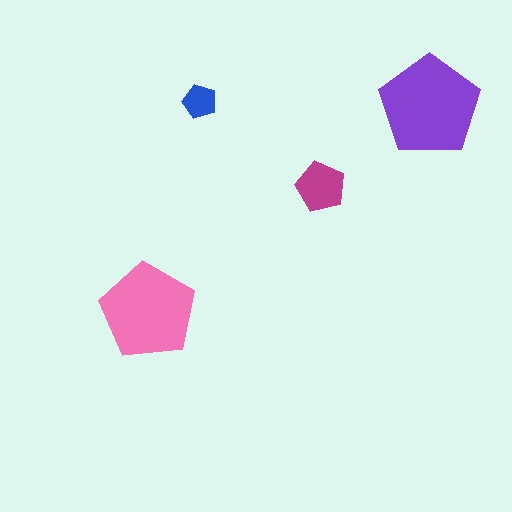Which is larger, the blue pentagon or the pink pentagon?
The pink one.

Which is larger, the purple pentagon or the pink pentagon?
The purple one.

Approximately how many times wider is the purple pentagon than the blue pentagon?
About 3 times wider.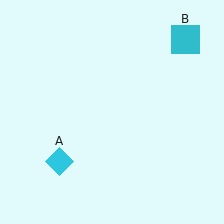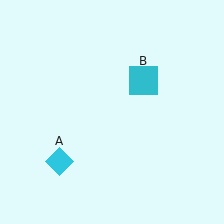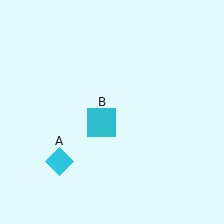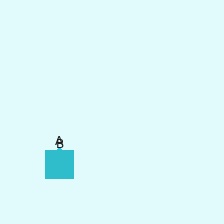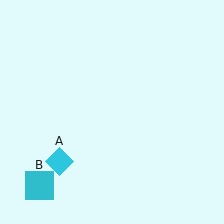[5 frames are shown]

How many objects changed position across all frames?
1 object changed position: cyan square (object B).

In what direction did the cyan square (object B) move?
The cyan square (object B) moved down and to the left.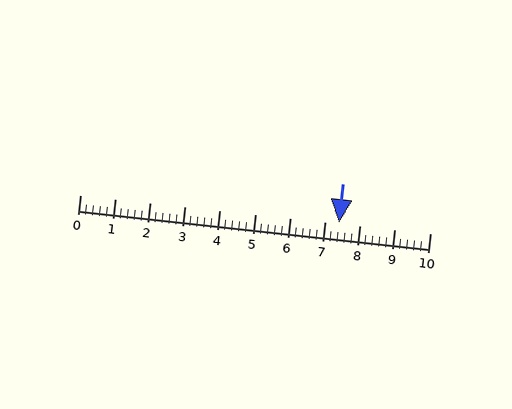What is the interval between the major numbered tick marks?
The major tick marks are spaced 1 units apart.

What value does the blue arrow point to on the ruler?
The blue arrow points to approximately 7.4.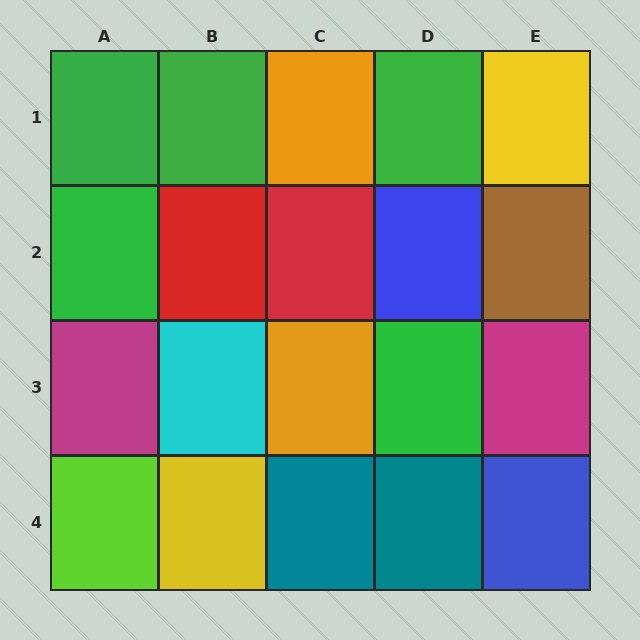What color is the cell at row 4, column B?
Yellow.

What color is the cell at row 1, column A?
Green.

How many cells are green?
5 cells are green.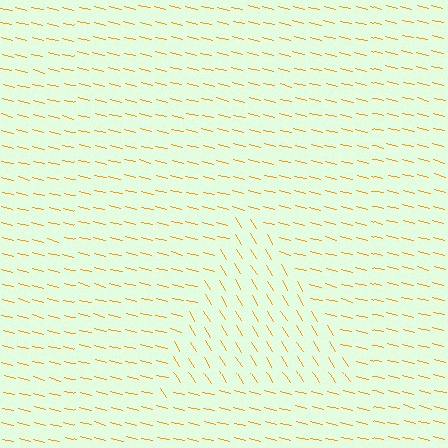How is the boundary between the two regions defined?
The boundary is defined purely by a change in line orientation (approximately 45 degrees difference). All lines are the same color and thickness.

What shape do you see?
I see a triangle.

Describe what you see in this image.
The image is filled with small orange line segments. A triangle region in the image has lines oriented differently from the surrounding lines, creating a visible texture boundary.